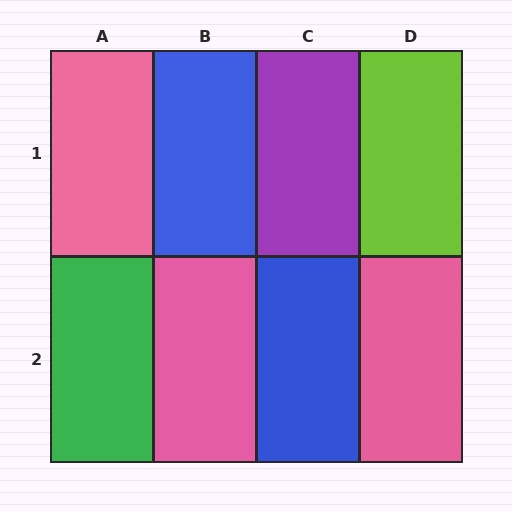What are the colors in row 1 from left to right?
Pink, blue, purple, lime.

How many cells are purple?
1 cell is purple.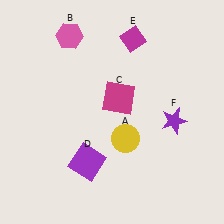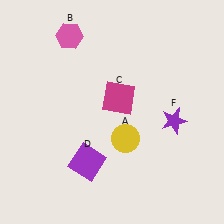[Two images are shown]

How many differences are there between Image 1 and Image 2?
There is 1 difference between the two images.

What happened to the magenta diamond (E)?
The magenta diamond (E) was removed in Image 2. It was in the top-right area of Image 1.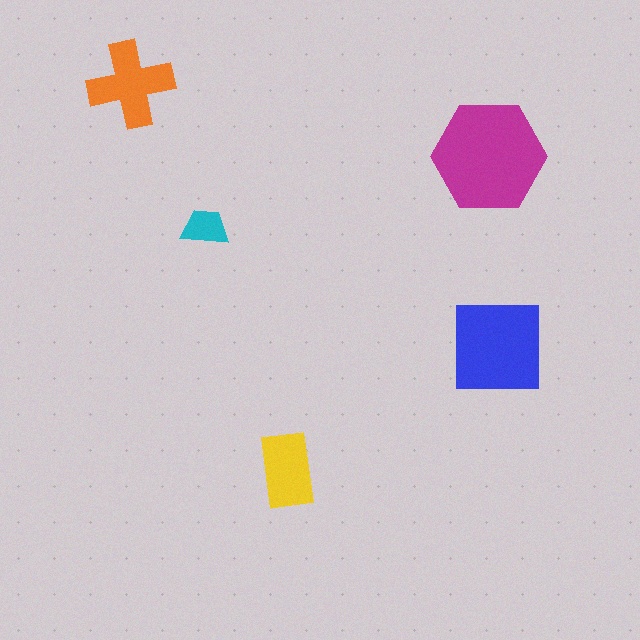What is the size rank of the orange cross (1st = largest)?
3rd.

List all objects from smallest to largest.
The cyan trapezoid, the yellow rectangle, the orange cross, the blue square, the magenta hexagon.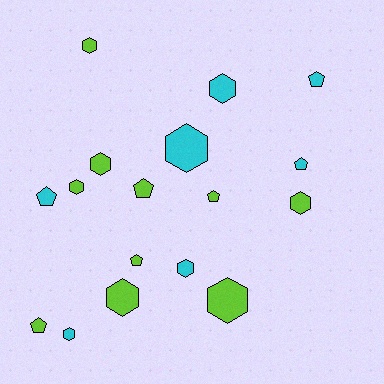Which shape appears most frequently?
Hexagon, with 10 objects.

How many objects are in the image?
There are 17 objects.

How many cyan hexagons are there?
There are 4 cyan hexagons.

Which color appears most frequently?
Lime, with 10 objects.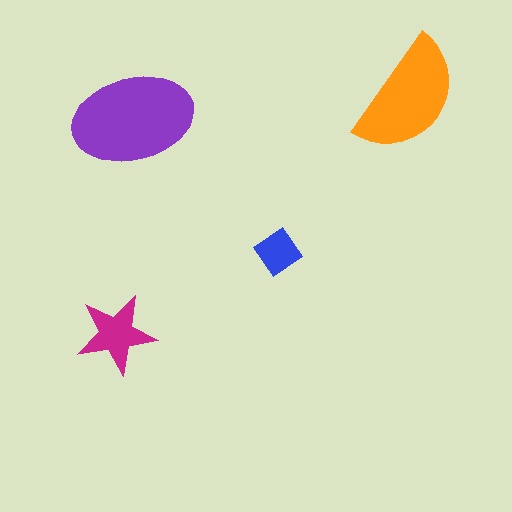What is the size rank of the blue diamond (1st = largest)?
4th.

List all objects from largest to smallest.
The purple ellipse, the orange semicircle, the magenta star, the blue diamond.